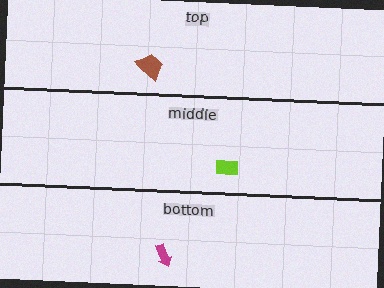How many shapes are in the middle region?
1.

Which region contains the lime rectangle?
The middle region.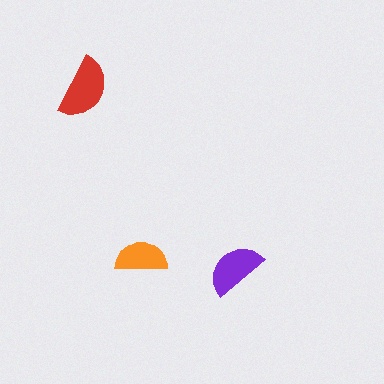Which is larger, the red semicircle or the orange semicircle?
The red one.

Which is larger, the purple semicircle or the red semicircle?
The red one.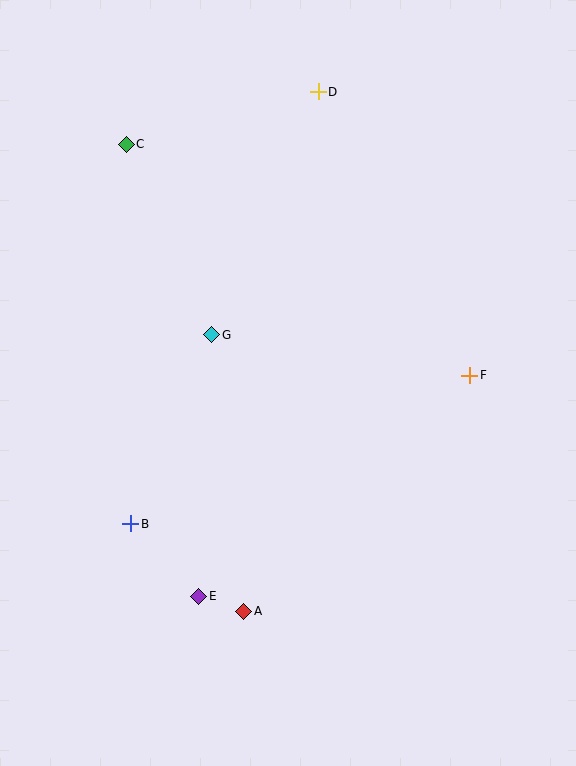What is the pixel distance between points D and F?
The distance between D and F is 321 pixels.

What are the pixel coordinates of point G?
Point G is at (212, 335).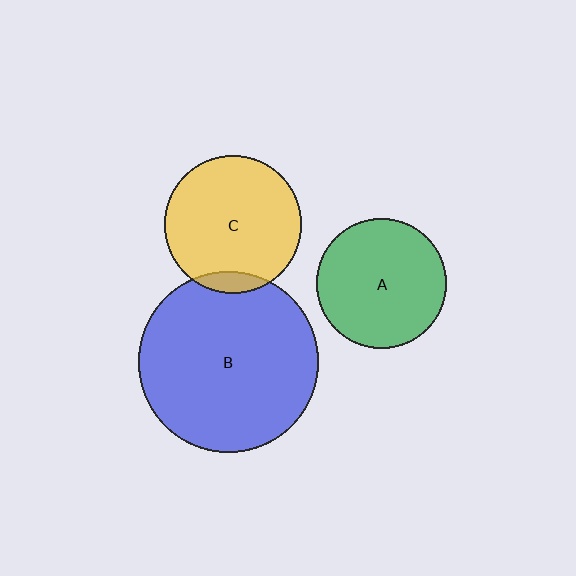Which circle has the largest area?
Circle B (blue).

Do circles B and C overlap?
Yes.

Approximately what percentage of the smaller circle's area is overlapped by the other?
Approximately 10%.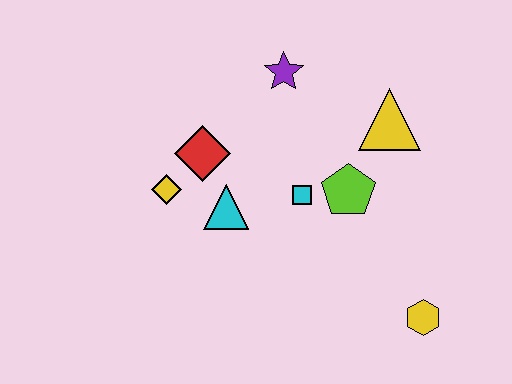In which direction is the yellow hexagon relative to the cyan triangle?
The yellow hexagon is to the right of the cyan triangle.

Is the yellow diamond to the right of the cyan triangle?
No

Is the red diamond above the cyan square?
Yes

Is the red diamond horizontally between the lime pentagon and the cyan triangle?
No